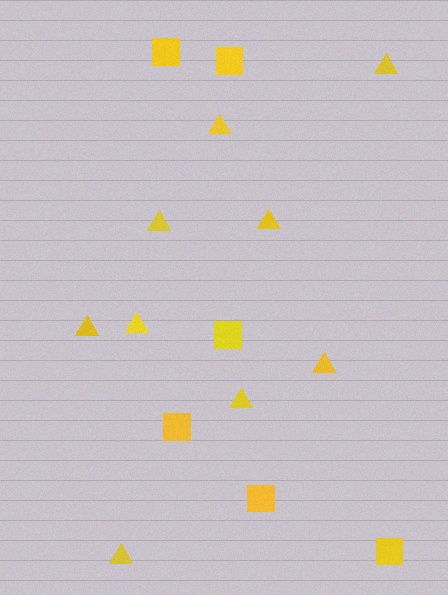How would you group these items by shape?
There are 2 groups: one group of squares (6) and one group of triangles (9).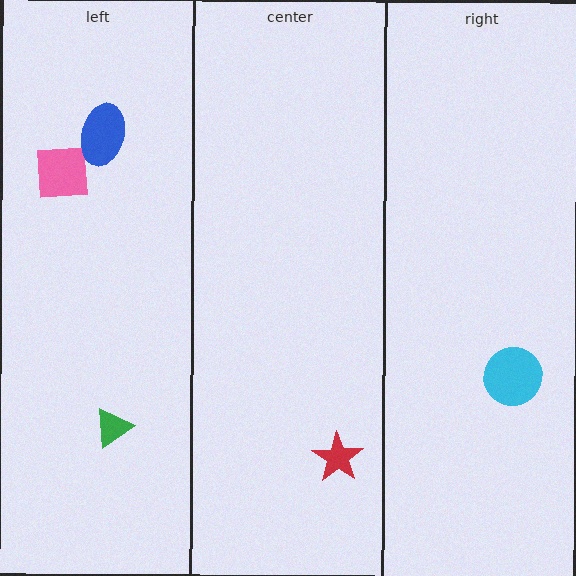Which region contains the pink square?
The left region.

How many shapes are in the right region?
1.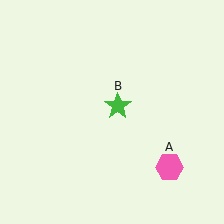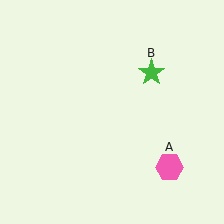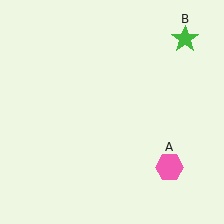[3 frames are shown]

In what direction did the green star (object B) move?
The green star (object B) moved up and to the right.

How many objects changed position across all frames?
1 object changed position: green star (object B).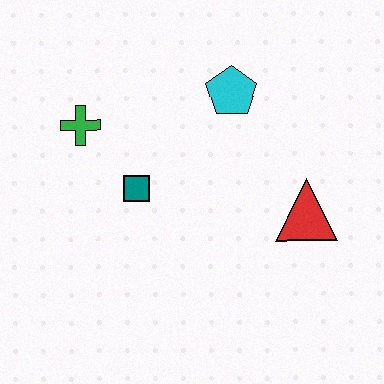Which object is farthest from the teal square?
The red triangle is farthest from the teal square.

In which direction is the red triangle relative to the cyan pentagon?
The red triangle is below the cyan pentagon.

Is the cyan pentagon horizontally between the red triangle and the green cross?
Yes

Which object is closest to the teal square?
The green cross is closest to the teal square.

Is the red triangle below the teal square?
Yes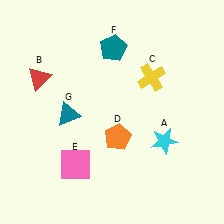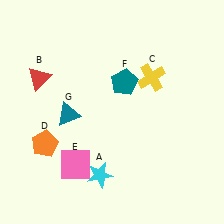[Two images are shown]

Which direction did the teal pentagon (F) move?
The teal pentagon (F) moved down.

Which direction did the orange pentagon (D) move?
The orange pentagon (D) moved left.